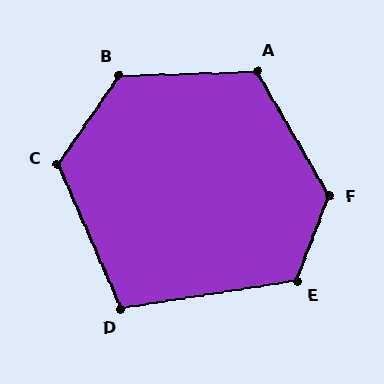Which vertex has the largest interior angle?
F, at approximately 129 degrees.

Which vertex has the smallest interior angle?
D, at approximately 104 degrees.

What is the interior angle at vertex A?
Approximately 118 degrees (obtuse).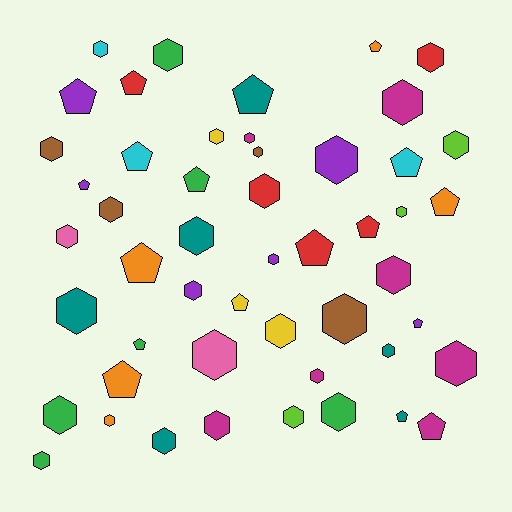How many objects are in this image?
There are 50 objects.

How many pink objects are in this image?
There are 2 pink objects.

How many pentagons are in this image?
There are 18 pentagons.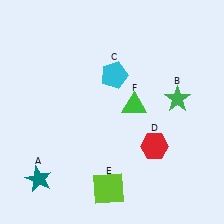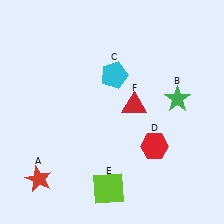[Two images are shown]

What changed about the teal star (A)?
In Image 1, A is teal. In Image 2, it changed to red.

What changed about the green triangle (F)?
In Image 1, F is green. In Image 2, it changed to red.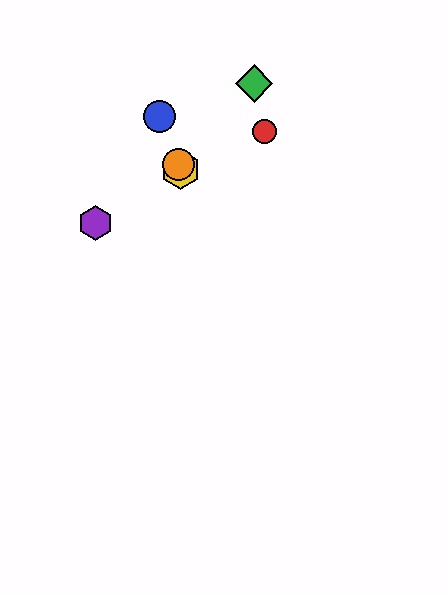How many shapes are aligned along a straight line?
3 shapes (the blue circle, the yellow hexagon, the orange circle) are aligned along a straight line.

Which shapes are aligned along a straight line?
The blue circle, the yellow hexagon, the orange circle are aligned along a straight line.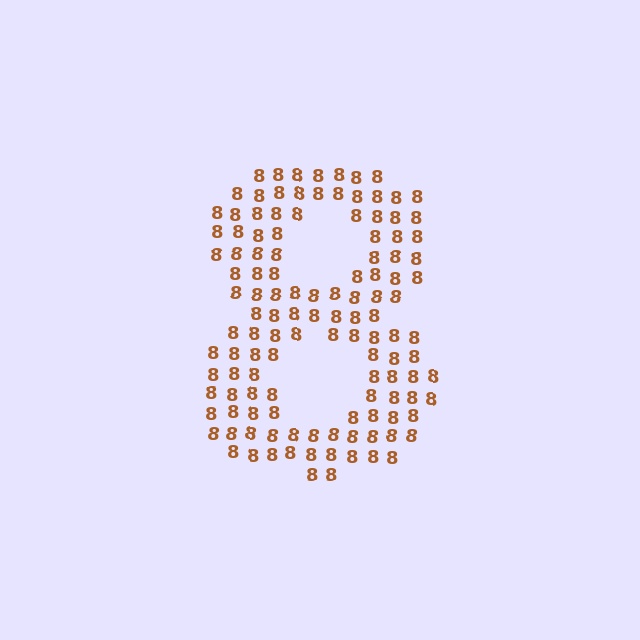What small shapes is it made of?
It is made of small digit 8's.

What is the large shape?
The large shape is the digit 8.